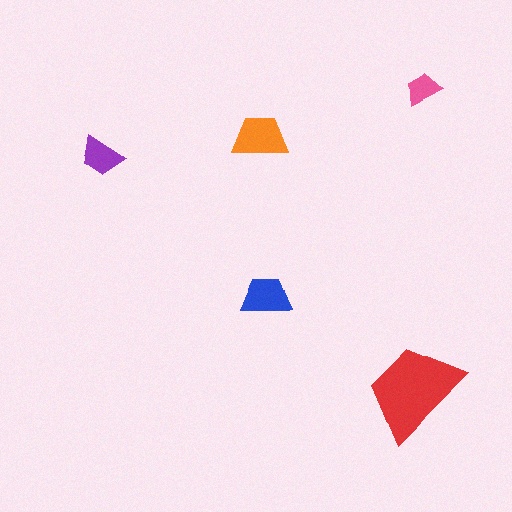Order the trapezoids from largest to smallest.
the red one, the orange one, the blue one, the purple one, the pink one.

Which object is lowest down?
The red trapezoid is bottommost.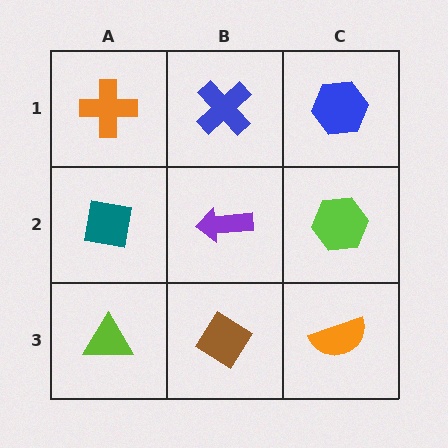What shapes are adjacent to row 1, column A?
A teal square (row 2, column A), a blue cross (row 1, column B).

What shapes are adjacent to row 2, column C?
A blue hexagon (row 1, column C), an orange semicircle (row 3, column C), a purple arrow (row 2, column B).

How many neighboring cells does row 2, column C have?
3.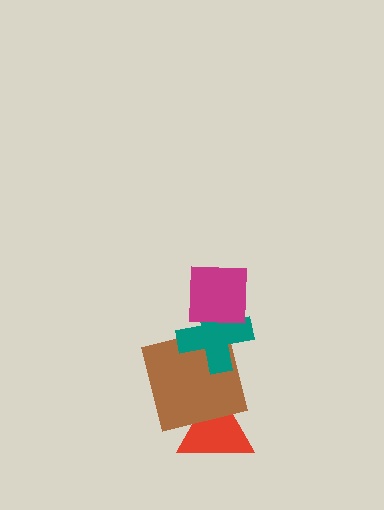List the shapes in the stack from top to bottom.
From top to bottom: the magenta square, the teal cross, the brown square, the red triangle.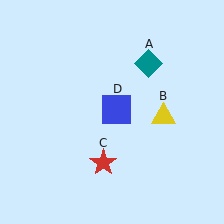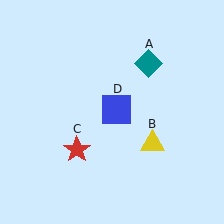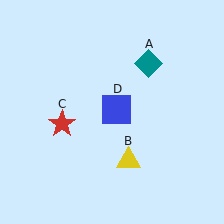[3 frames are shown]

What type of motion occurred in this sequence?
The yellow triangle (object B), red star (object C) rotated clockwise around the center of the scene.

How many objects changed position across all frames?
2 objects changed position: yellow triangle (object B), red star (object C).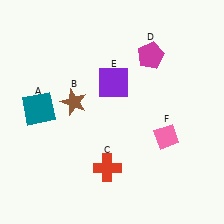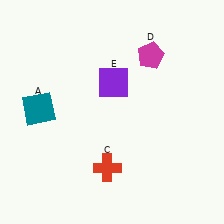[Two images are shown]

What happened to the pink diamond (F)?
The pink diamond (F) was removed in Image 2. It was in the bottom-right area of Image 1.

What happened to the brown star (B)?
The brown star (B) was removed in Image 2. It was in the top-left area of Image 1.